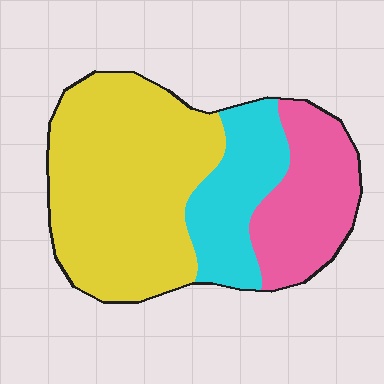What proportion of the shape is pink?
Pink covers around 25% of the shape.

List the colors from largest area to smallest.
From largest to smallest: yellow, pink, cyan.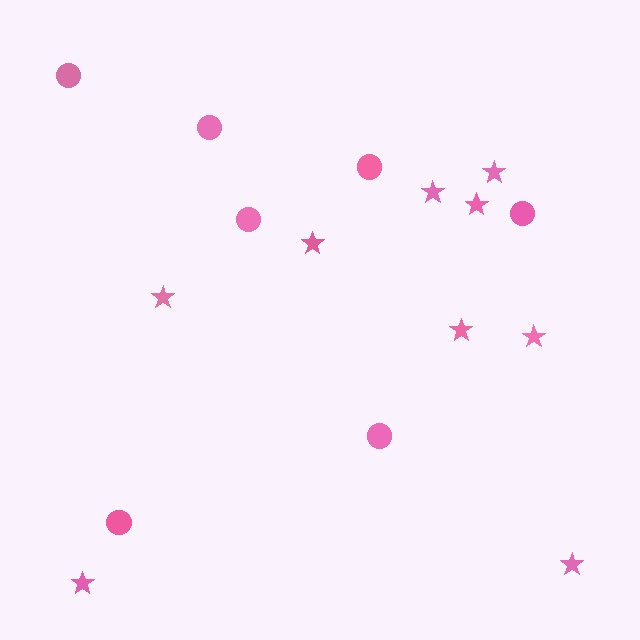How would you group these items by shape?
There are 2 groups: one group of circles (7) and one group of stars (9).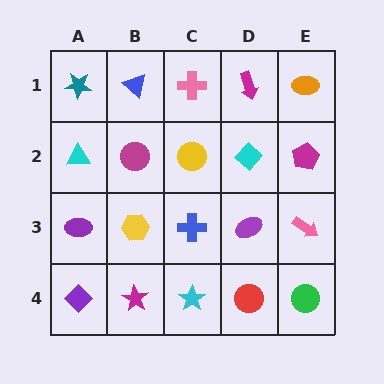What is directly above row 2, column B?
A blue triangle.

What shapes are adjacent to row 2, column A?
A teal star (row 1, column A), a purple ellipse (row 3, column A), a magenta circle (row 2, column B).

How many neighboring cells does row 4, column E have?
2.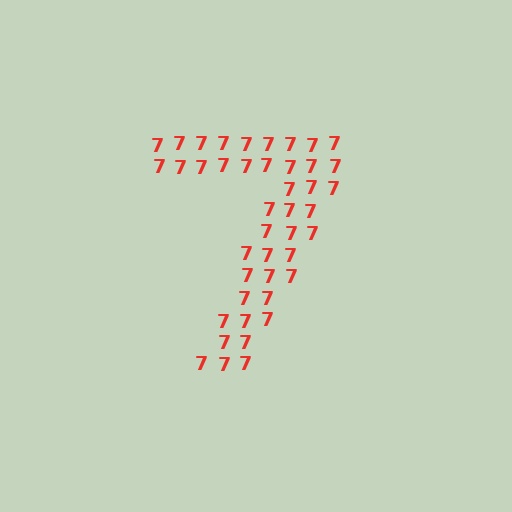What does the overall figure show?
The overall figure shows the digit 7.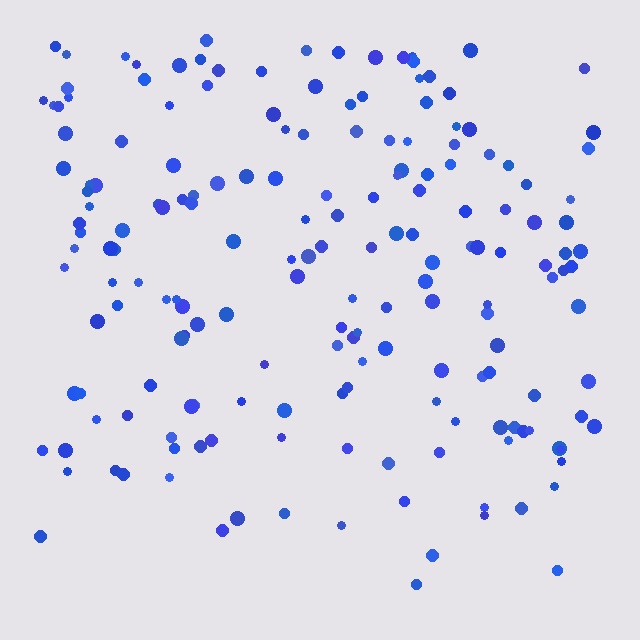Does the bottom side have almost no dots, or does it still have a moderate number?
Still a moderate number, just noticeably fewer than the top.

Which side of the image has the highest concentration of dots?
The top.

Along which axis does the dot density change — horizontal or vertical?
Vertical.